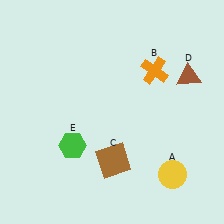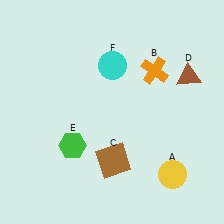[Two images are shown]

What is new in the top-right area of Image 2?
A cyan circle (F) was added in the top-right area of Image 2.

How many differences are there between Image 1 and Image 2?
There is 1 difference between the two images.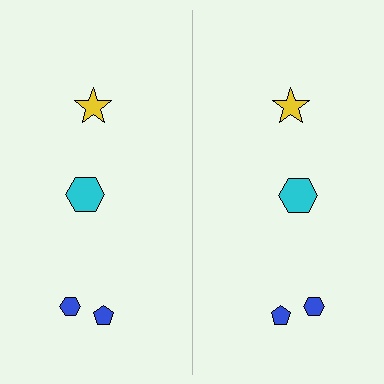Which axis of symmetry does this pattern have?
The pattern has a vertical axis of symmetry running through the center of the image.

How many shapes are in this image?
There are 8 shapes in this image.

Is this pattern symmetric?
Yes, this pattern has bilateral (reflection) symmetry.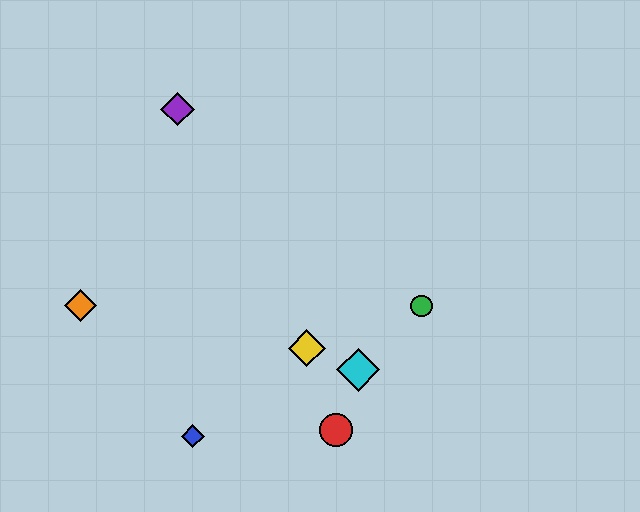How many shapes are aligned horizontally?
2 shapes (the green circle, the orange diamond) are aligned horizontally.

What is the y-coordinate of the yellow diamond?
The yellow diamond is at y≈348.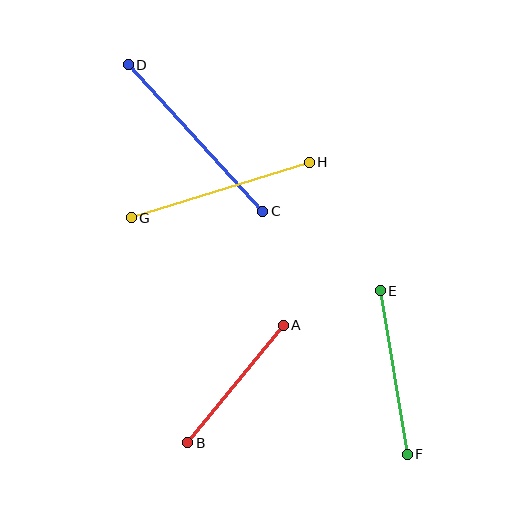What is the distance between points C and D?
The distance is approximately 199 pixels.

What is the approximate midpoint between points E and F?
The midpoint is at approximately (394, 373) pixels.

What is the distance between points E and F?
The distance is approximately 166 pixels.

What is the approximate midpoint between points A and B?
The midpoint is at approximately (236, 384) pixels.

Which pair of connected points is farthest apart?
Points C and D are farthest apart.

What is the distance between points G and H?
The distance is approximately 186 pixels.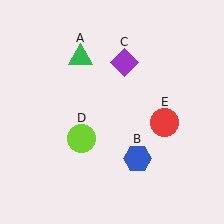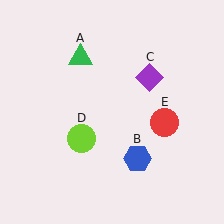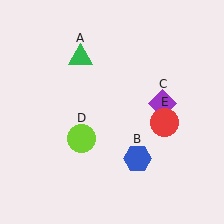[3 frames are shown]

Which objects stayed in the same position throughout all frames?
Green triangle (object A) and blue hexagon (object B) and lime circle (object D) and red circle (object E) remained stationary.